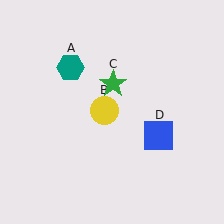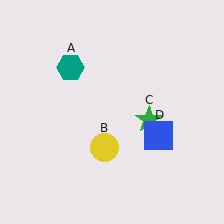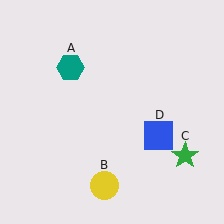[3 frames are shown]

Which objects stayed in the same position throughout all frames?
Teal hexagon (object A) and blue square (object D) remained stationary.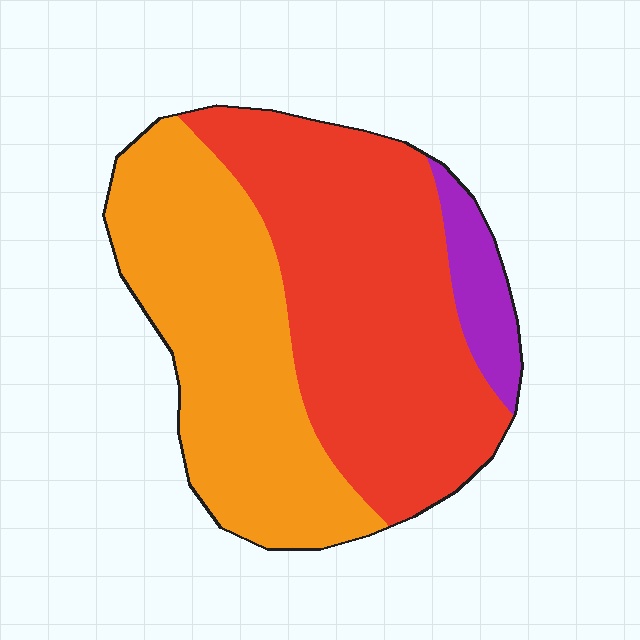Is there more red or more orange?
Red.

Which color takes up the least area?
Purple, at roughly 10%.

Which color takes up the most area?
Red, at roughly 50%.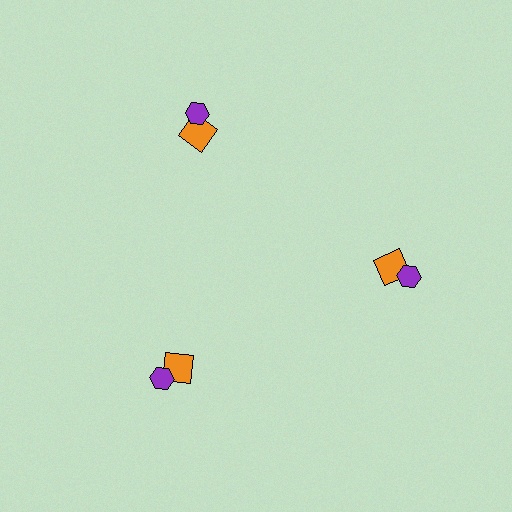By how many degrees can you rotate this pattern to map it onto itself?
The pattern maps onto itself every 120 degrees of rotation.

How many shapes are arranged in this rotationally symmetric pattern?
There are 6 shapes, arranged in 3 groups of 2.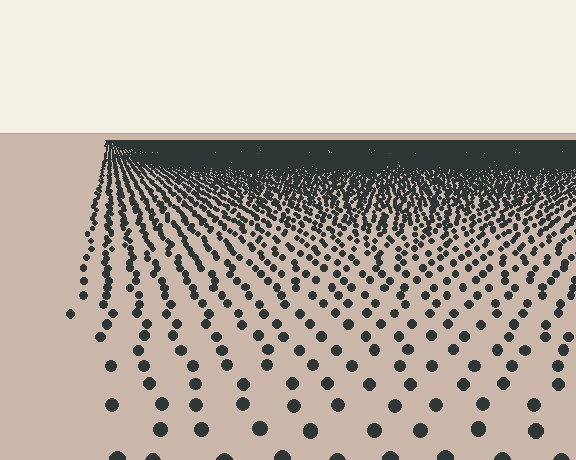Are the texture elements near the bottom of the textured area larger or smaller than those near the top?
Larger. Near the bottom, elements are closer to the viewer and appear at a bigger on-screen size.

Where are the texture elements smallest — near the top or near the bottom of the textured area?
Near the top.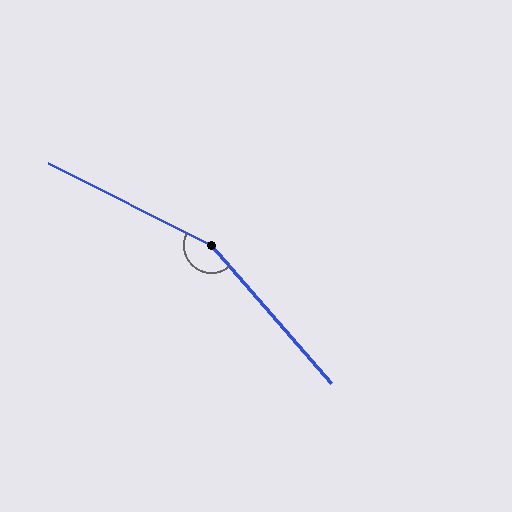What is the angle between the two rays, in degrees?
Approximately 158 degrees.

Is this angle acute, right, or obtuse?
It is obtuse.